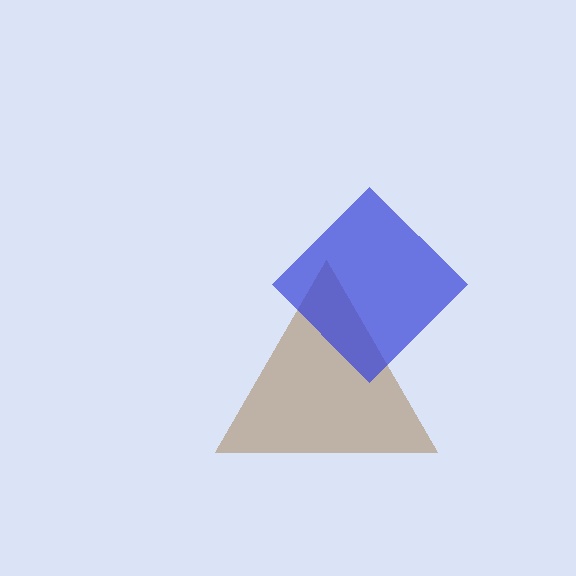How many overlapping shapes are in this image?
There are 2 overlapping shapes in the image.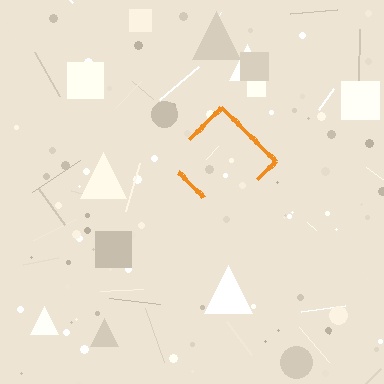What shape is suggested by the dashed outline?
The dashed outline suggests a diamond.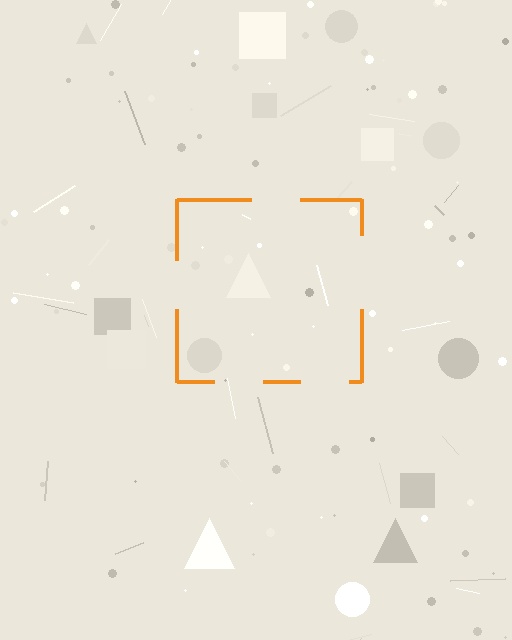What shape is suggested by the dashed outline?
The dashed outline suggests a square.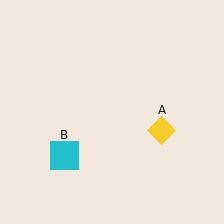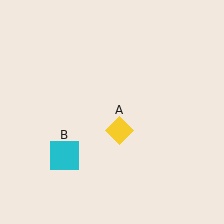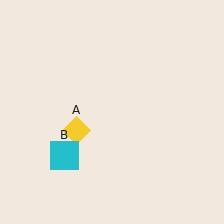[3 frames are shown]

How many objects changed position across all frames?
1 object changed position: yellow diamond (object A).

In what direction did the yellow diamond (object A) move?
The yellow diamond (object A) moved left.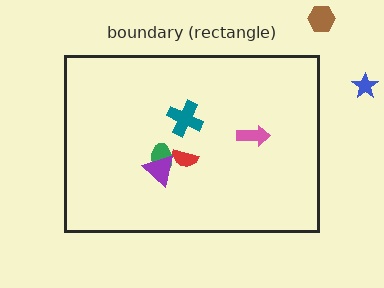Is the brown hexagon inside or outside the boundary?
Outside.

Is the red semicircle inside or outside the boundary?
Inside.